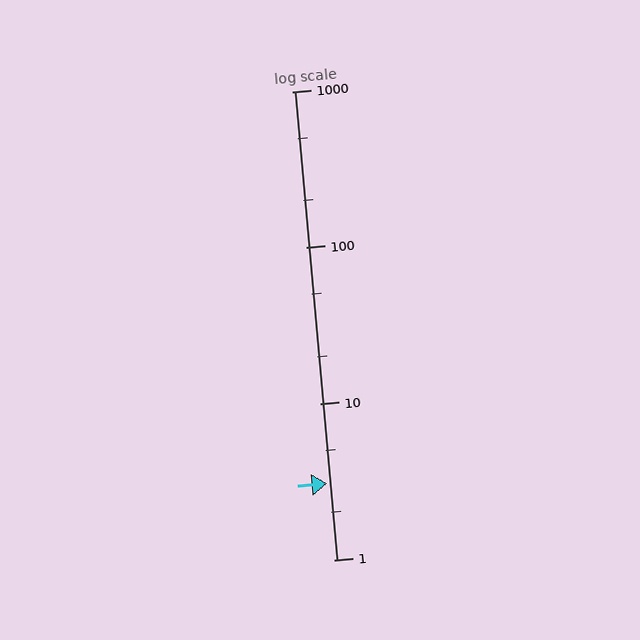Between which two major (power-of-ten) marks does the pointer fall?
The pointer is between 1 and 10.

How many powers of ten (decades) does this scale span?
The scale spans 3 decades, from 1 to 1000.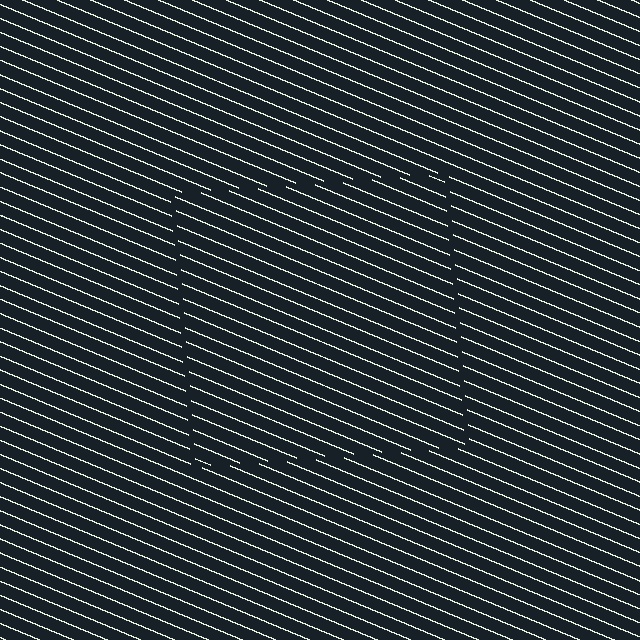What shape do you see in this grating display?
An illusory square. The interior of the shape contains the same grating, shifted by half a period — the contour is defined by the phase discontinuity where line-ends from the inner and outer gratings abut.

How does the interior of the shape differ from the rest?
The interior of the shape contains the same grating, shifted by half a period — the contour is defined by the phase discontinuity where line-ends from the inner and outer gratings abut.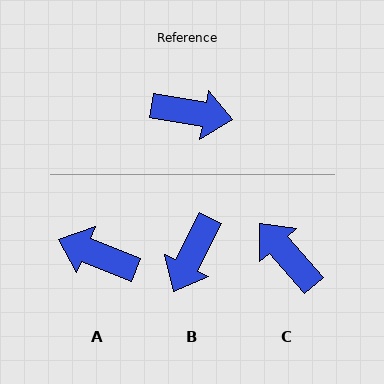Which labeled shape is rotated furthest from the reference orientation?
A, about 168 degrees away.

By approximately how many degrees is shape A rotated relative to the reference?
Approximately 168 degrees counter-clockwise.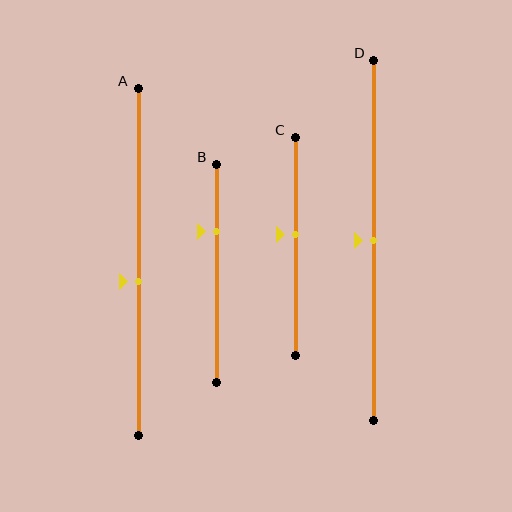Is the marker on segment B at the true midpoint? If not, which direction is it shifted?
No, the marker on segment B is shifted upward by about 19% of the segment length.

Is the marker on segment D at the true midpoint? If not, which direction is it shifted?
Yes, the marker on segment D is at the true midpoint.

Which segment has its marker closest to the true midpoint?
Segment D has its marker closest to the true midpoint.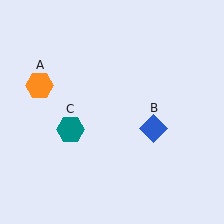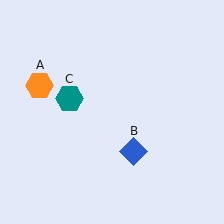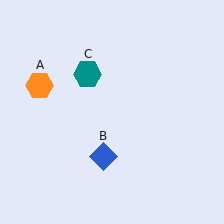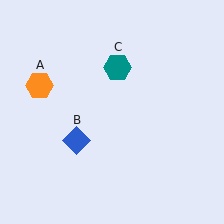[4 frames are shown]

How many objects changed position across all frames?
2 objects changed position: blue diamond (object B), teal hexagon (object C).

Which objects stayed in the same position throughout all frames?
Orange hexagon (object A) remained stationary.